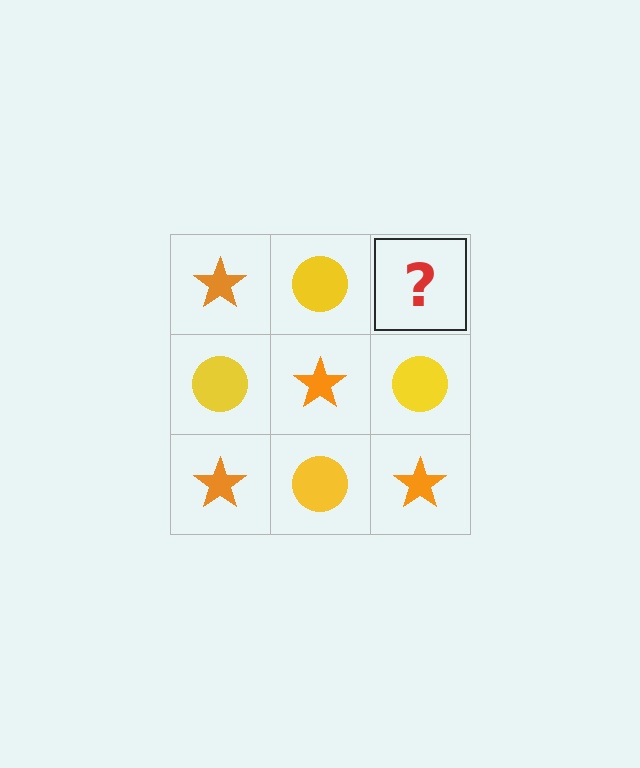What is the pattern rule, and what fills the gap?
The rule is that it alternates orange star and yellow circle in a checkerboard pattern. The gap should be filled with an orange star.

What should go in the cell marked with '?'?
The missing cell should contain an orange star.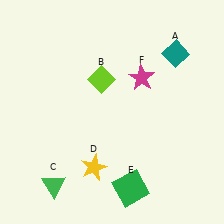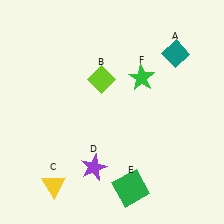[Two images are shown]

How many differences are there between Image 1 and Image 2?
There are 3 differences between the two images.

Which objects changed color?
C changed from green to yellow. D changed from yellow to purple. F changed from magenta to green.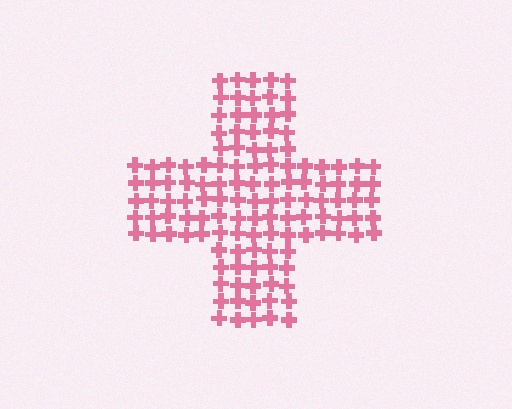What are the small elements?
The small elements are crosses.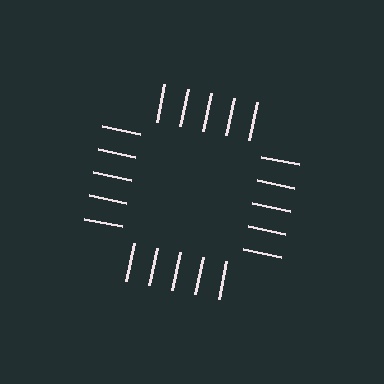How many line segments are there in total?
20 — 5 along each of the 4 edges.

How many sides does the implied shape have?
4 sides — the line-ends trace a square.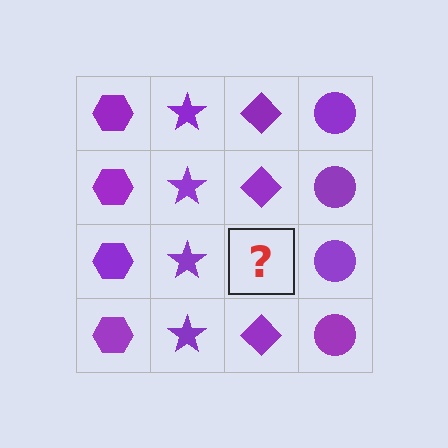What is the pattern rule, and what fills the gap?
The rule is that each column has a consistent shape. The gap should be filled with a purple diamond.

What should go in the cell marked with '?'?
The missing cell should contain a purple diamond.